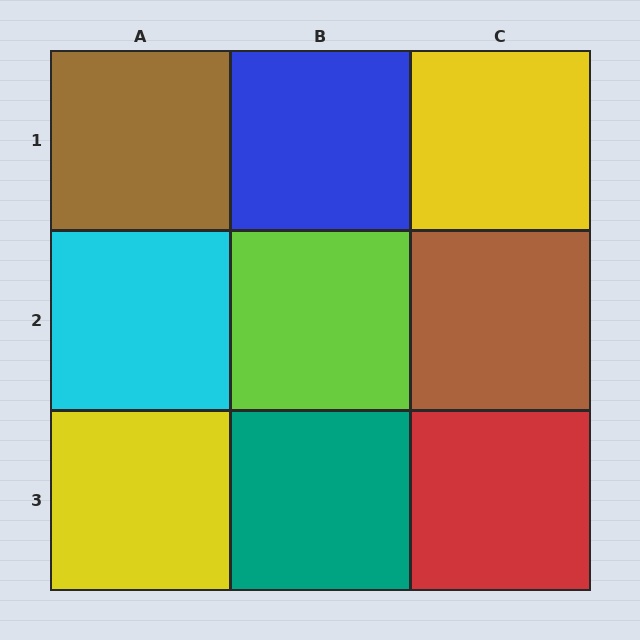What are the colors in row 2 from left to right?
Cyan, lime, brown.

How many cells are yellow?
2 cells are yellow.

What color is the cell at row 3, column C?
Red.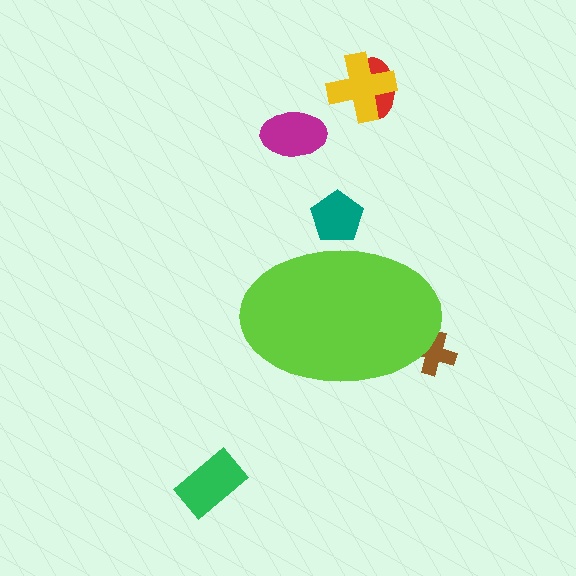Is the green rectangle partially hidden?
No, the green rectangle is fully visible.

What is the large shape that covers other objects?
A lime ellipse.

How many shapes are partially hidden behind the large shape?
2 shapes are partially hidden.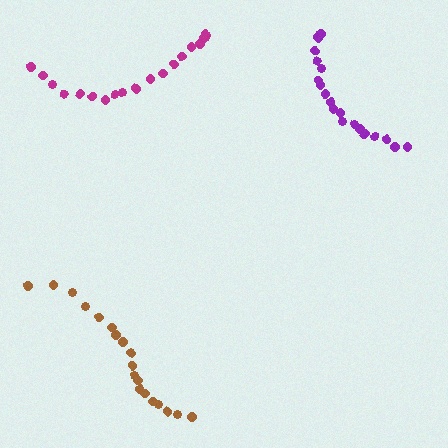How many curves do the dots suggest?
There are 3 distinct paths.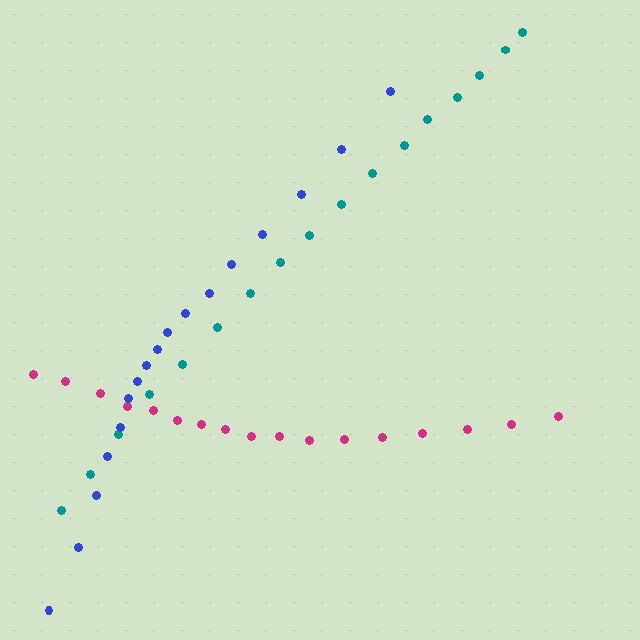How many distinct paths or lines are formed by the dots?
There are 3 distinct paths.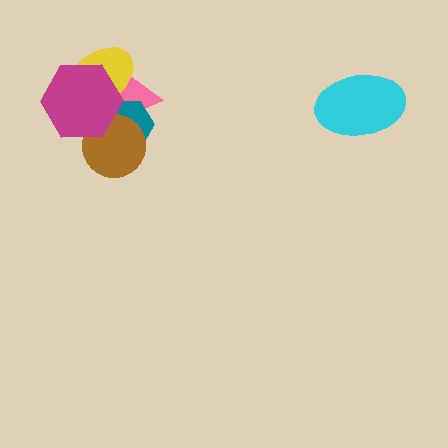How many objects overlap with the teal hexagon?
4 objects overlap with the teal hexagon.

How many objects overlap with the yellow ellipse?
3 objects overlap with the yellow ellipse.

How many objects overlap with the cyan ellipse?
0 objects overlap with the cyan ellipse.